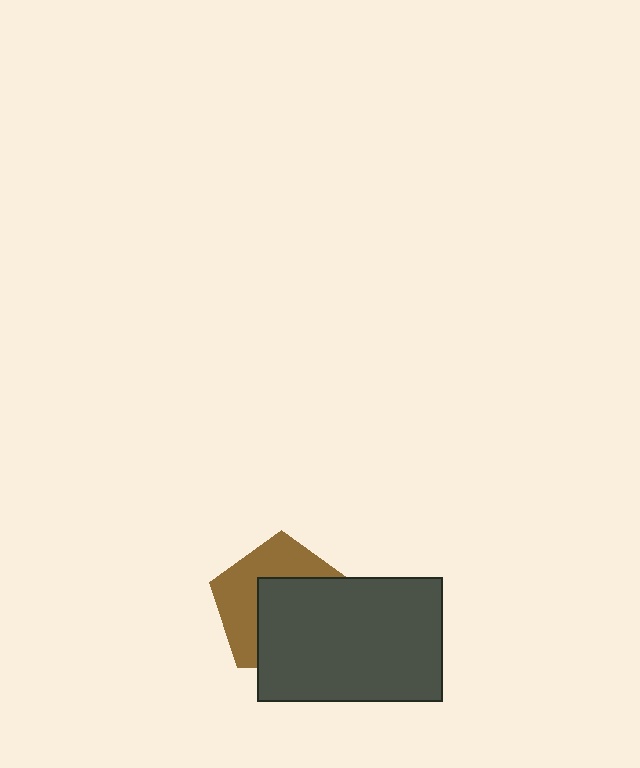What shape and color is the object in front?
The object in front is a dark gray rectangle.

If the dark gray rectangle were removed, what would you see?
You would see the complete brown pentagon.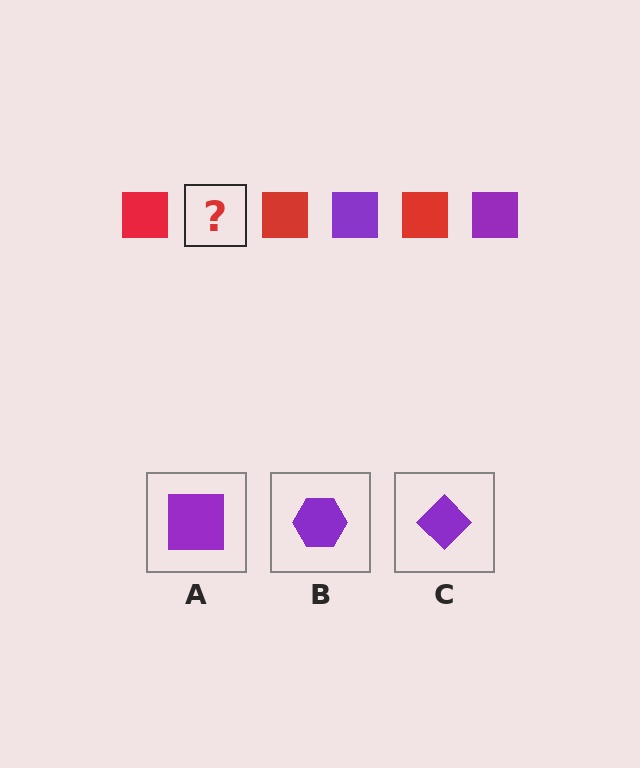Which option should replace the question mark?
Option A.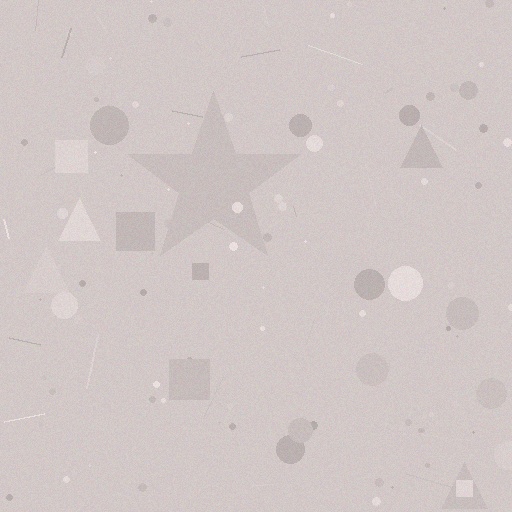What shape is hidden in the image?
A star is hidden in the image.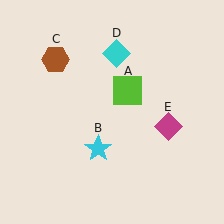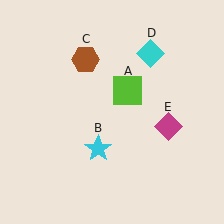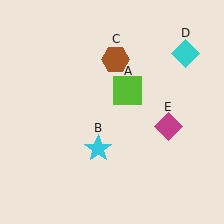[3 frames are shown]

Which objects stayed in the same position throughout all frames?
Lime square (object A) and cyan star (object B) and magenta diamond (object E) remained stationary.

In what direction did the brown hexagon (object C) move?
The brown hexagon (object C) moved right.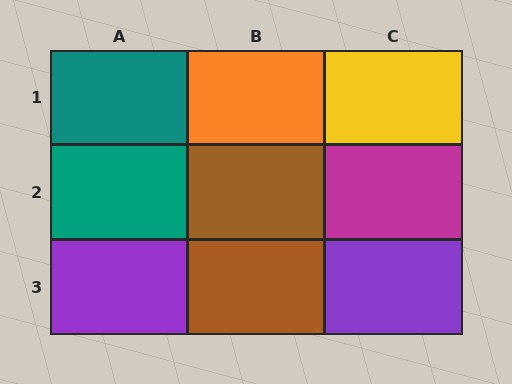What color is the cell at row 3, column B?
Brown.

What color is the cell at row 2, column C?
Magenta.